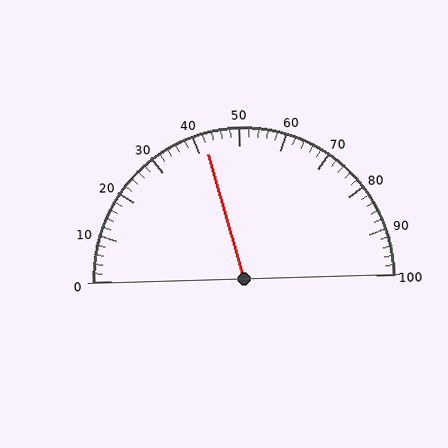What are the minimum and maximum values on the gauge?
The gauge ranges from 0 to 100.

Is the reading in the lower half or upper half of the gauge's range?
The reading is in the lower half of the range (0 to 100).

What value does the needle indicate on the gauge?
The needle indicates approximately 42.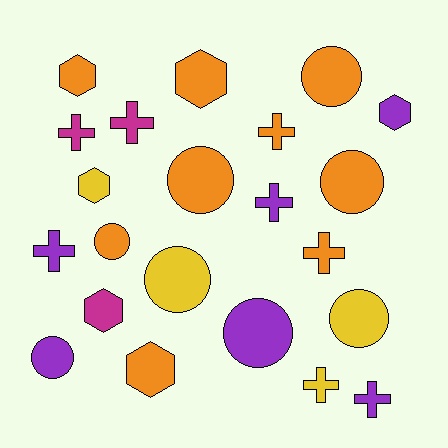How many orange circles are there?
There are 4 orange circles.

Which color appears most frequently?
Orange, with 9 objects.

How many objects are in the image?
There are 22 objects.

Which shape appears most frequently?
Cross, with 8 objects.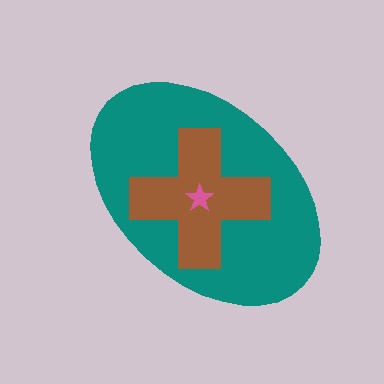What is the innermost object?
The pink star.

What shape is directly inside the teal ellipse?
The brown cross.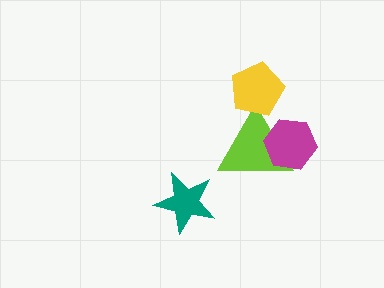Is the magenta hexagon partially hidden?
No, no other shape covers it.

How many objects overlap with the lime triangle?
2 objects overlap with the lime triangle.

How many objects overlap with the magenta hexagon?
1 object overlaps with the magenta hexagon.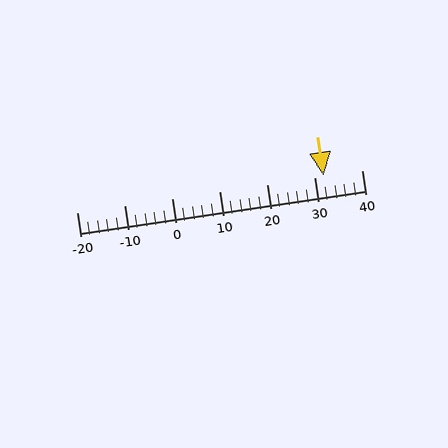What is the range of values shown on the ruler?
The ruler shows values from -20 to 40.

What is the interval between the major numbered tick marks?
The major tick marks are spaced 10 units apart.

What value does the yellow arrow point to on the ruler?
The yellow arrow points to approximately 32.